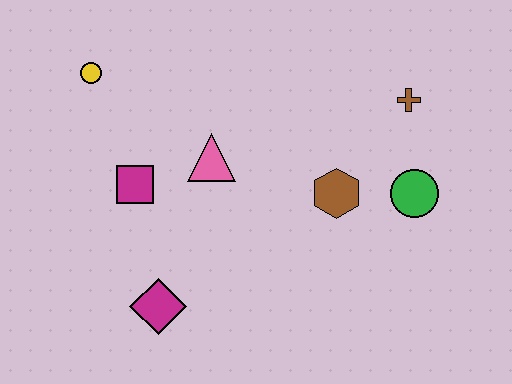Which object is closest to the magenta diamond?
The magenta square is closest to the magenta diamond.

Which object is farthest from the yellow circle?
The green circle is farthest from the yellow circle.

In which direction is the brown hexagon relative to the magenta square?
The brown hexagon is to the right of the magenta square.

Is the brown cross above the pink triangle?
Yes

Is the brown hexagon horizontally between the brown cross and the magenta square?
Yes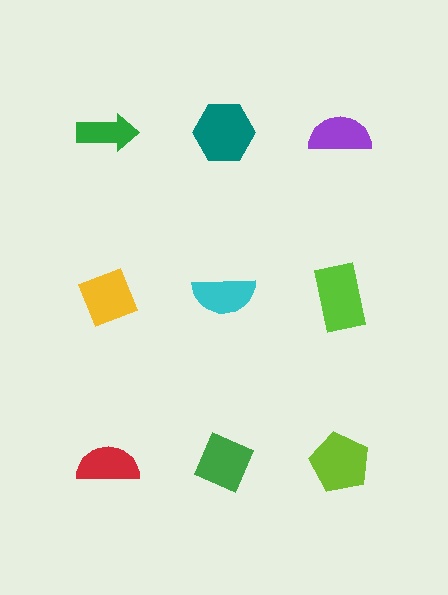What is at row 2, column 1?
A yellow diamond.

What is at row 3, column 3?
A lime pentagon.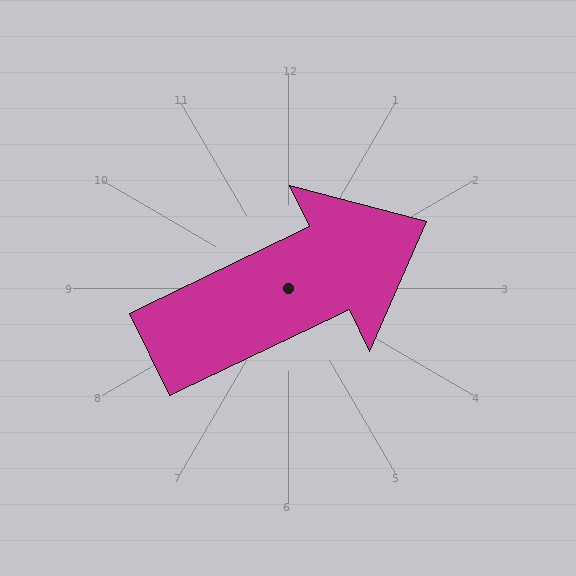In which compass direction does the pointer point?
Northeast.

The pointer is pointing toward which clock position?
Roughly 2 o'clock.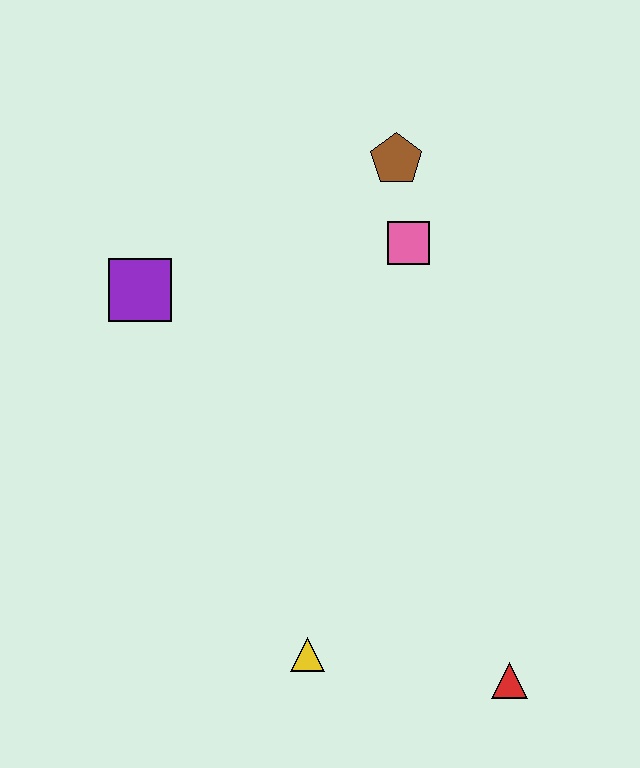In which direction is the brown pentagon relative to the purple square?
The brown pentagon is to the right of the purple square.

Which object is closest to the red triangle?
The yellow triangle is closest to the red triangle.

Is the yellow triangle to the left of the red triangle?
Yes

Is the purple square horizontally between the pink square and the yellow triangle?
No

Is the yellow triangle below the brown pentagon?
Yes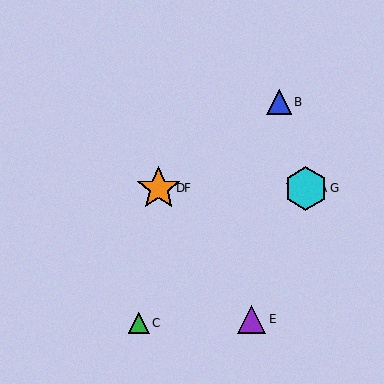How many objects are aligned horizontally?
4 objects (A, D, F, G) are aligned horizontally.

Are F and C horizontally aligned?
No, F is at y≈188 and C is at y≈323.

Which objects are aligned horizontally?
Objects A, D, F, G are aligned horizontally.